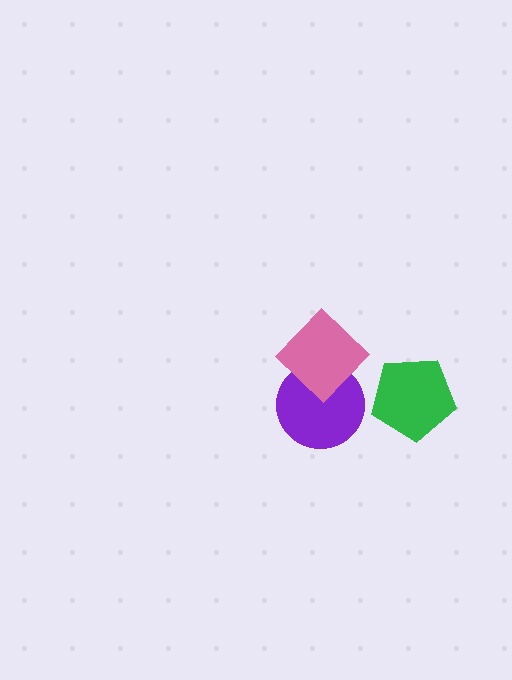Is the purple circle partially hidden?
Yes, it is partially covered by another shape.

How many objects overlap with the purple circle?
1 object overlaps with the purple circle.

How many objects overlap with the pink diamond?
1 object overlaps with the pink diamond.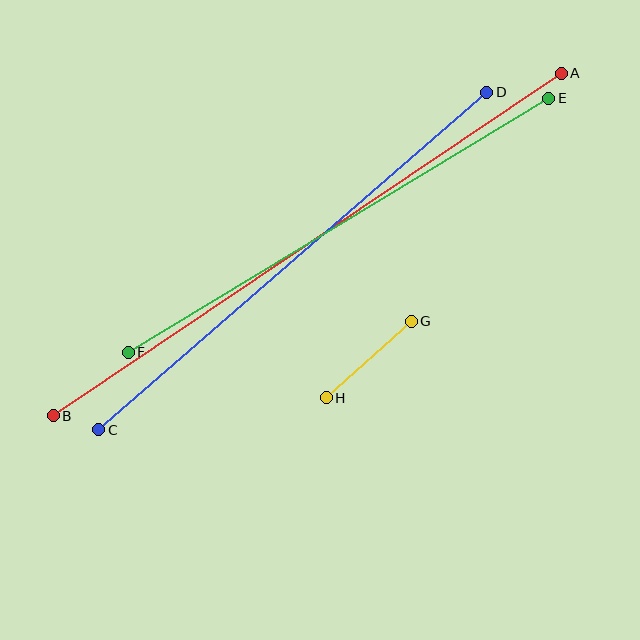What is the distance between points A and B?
The distance is approximately 613 pixels.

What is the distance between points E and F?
The distance is approximately 491 pixels.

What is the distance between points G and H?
The distance is approximately 115 pixels.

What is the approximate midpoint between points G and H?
The midpoint is at approximately (369, 360) pixels.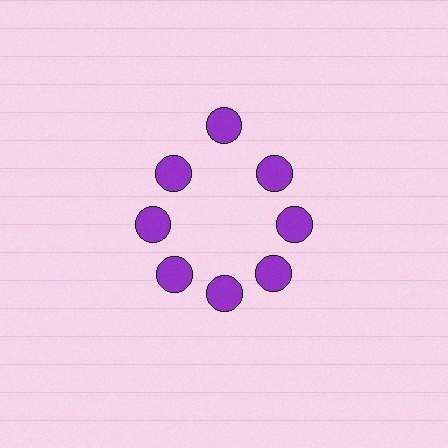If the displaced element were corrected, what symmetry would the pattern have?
It would have 8-fold rotational symmetry — the pattern would map onto itself every 45 degrees.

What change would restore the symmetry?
The symmetry would be restored by moving it inward, back onto the ring so that all 8 circles sit at equal angles and equal distance from the center.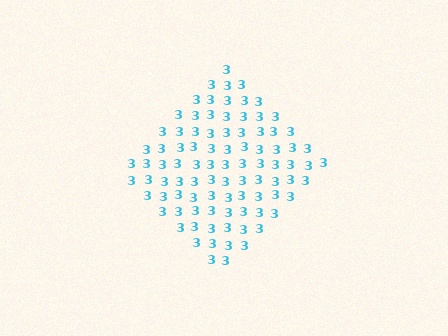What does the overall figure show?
The overall figure shows a diamond.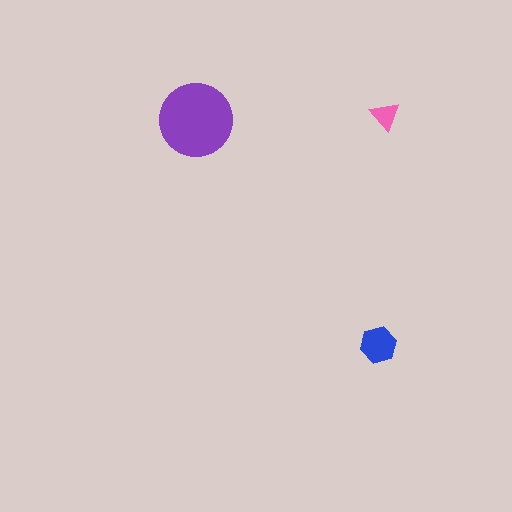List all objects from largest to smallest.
The purple circle, the blue hexagon, the pink triangle.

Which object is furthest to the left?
The purple circle is leftmost.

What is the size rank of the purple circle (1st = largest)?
1st.